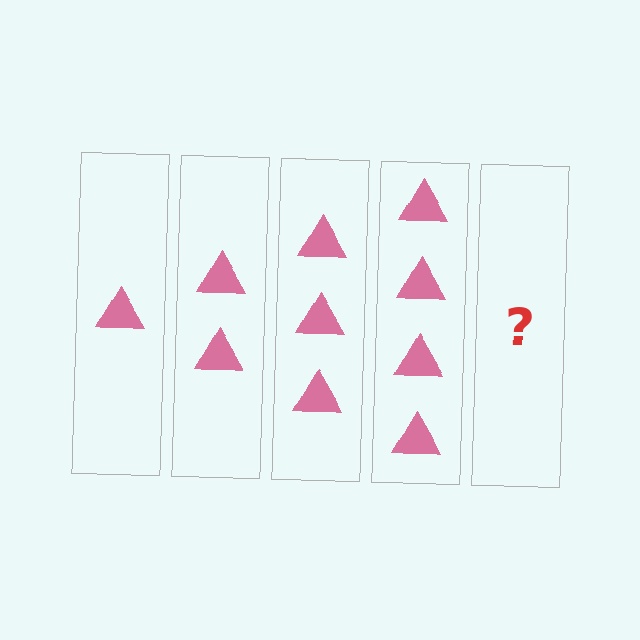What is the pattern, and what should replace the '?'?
The pattern is that each step adds one more triangle. The '?' should be 5 triangles.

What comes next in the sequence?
The next element should be 5 triangles.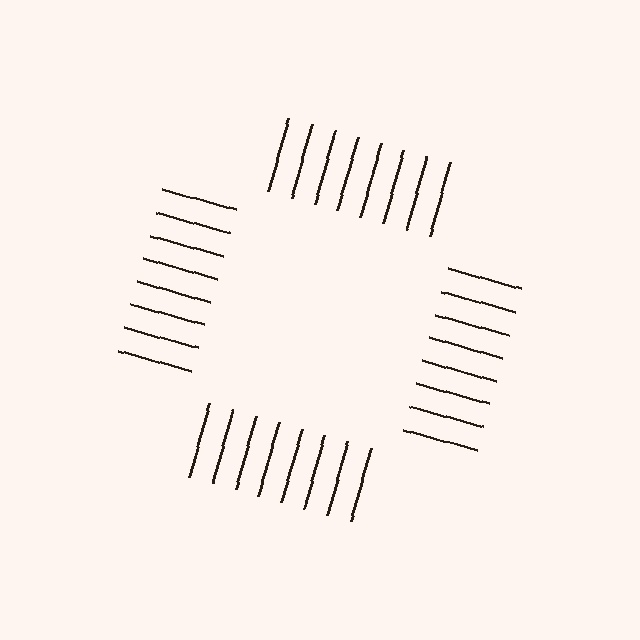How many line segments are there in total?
32 — 8 along each of the 4 edges.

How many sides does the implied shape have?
4 sides — the line-ends trace a square.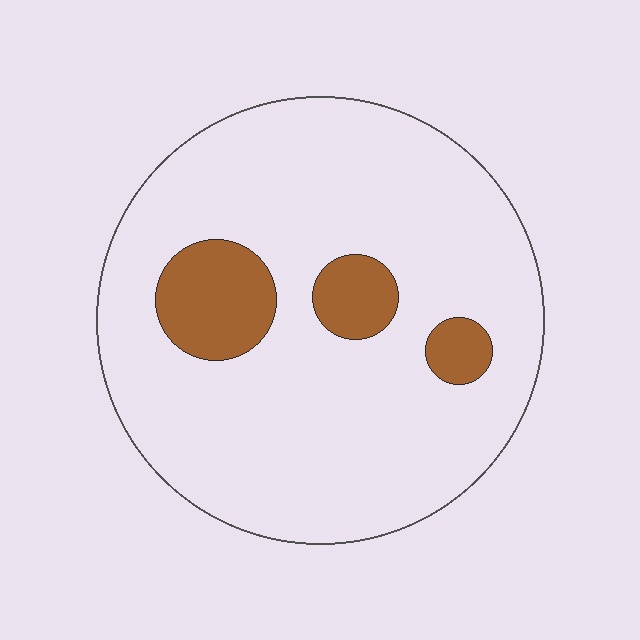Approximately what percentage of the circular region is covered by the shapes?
Approximately 15%.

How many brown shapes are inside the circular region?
3.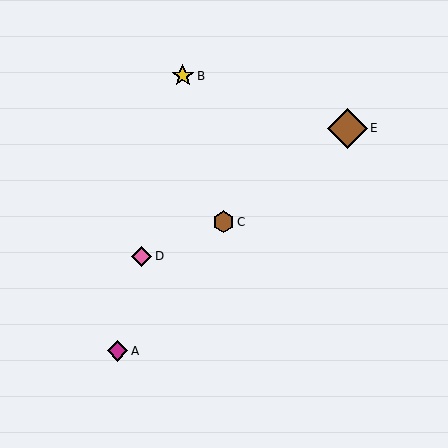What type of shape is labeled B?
Shape B is a yellow star.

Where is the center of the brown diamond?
The center of the brown diamond is at (348, 129).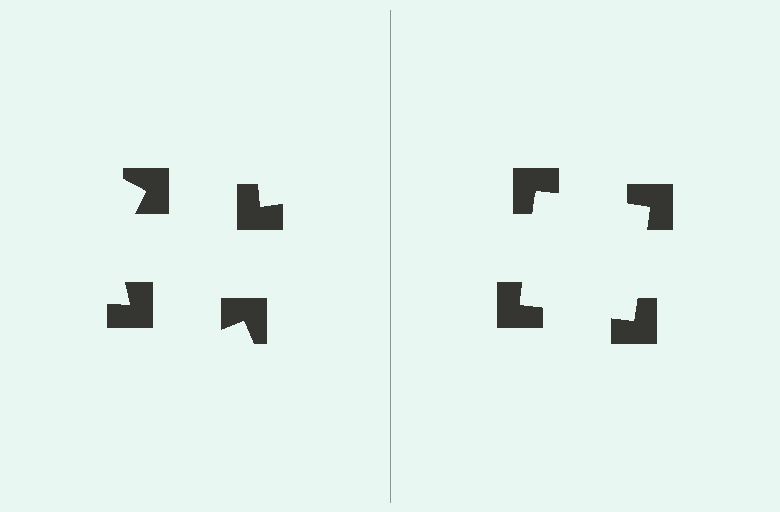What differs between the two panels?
The notched squares are positioned identically on both sides; only the wedge orientations differ. On the right they align to a square; on the left they are misaligned.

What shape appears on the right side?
An illusory square.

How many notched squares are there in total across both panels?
8 — 4 on each side.